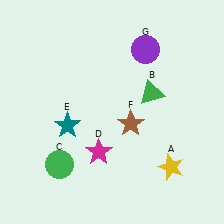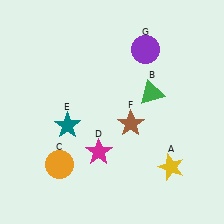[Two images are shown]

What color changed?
The circle (C) changed from green in Image 1 to orange in Image 2.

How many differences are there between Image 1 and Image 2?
There is 1 difference between the two images.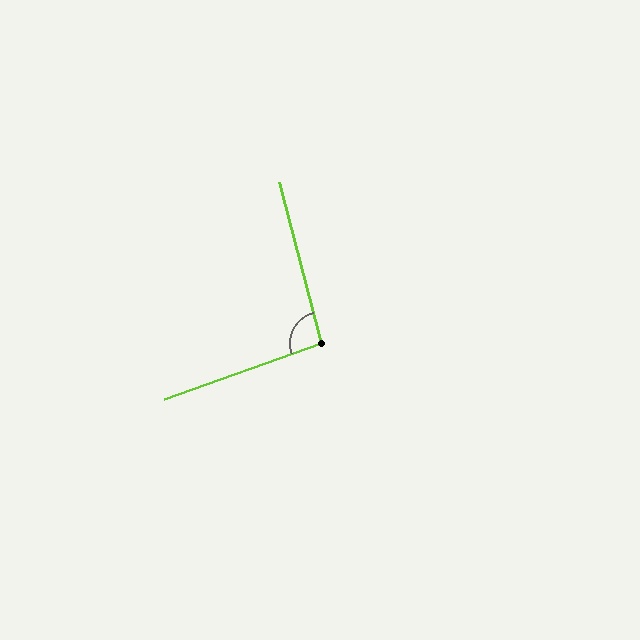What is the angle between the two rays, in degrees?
Approximately 95 degrees.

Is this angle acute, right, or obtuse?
It is obtuse.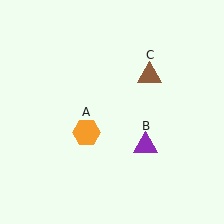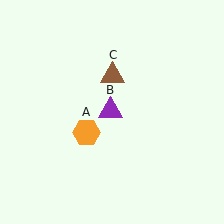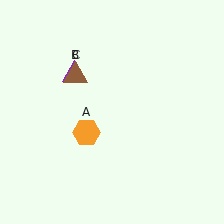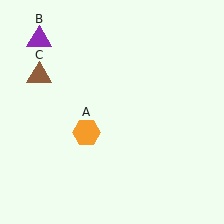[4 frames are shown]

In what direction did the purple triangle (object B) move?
The purple triangle (object B) moved up and to the left.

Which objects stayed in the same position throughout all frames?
Orange hexagon (object A) remained stationary.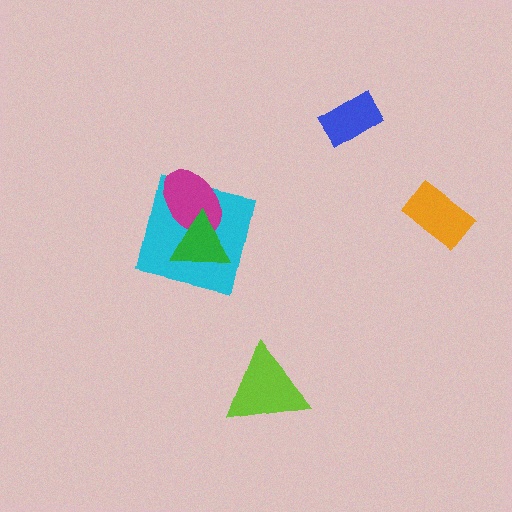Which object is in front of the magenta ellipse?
The green triangle is in front of the magenta ellipse.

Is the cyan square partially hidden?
Yes, it is partially covered by another shape.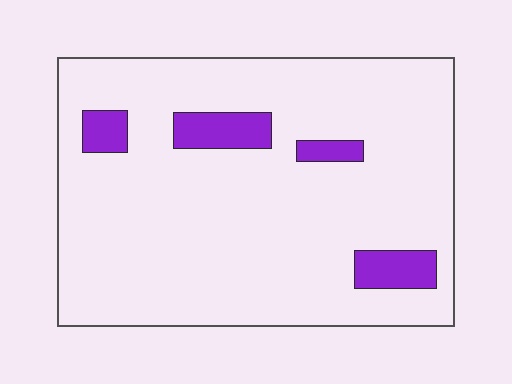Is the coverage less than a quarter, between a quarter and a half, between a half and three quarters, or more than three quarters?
Less than a quarter.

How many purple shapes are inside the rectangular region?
4.